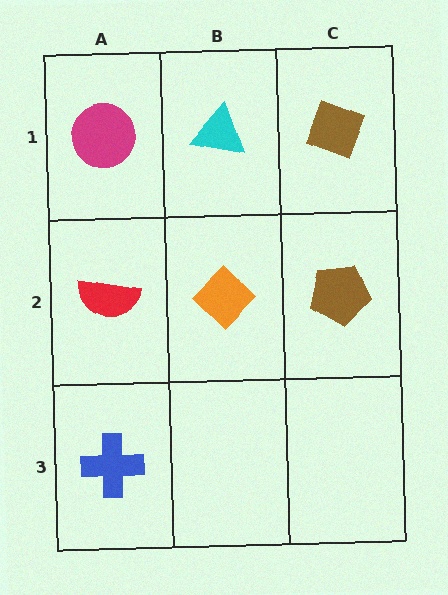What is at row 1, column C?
A brown diamond.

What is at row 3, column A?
A blue cross.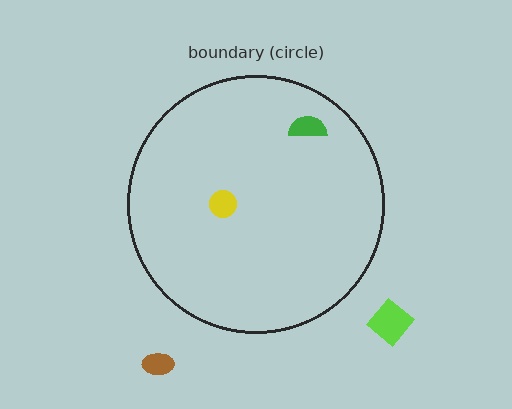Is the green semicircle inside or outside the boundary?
Inside.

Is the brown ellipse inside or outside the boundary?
Outside.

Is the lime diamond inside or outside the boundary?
Outside.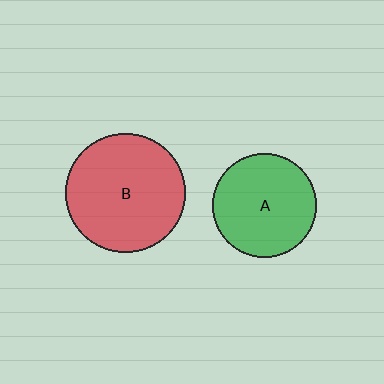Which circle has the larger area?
Circle B (red).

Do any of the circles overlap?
No, none of the circles overlap.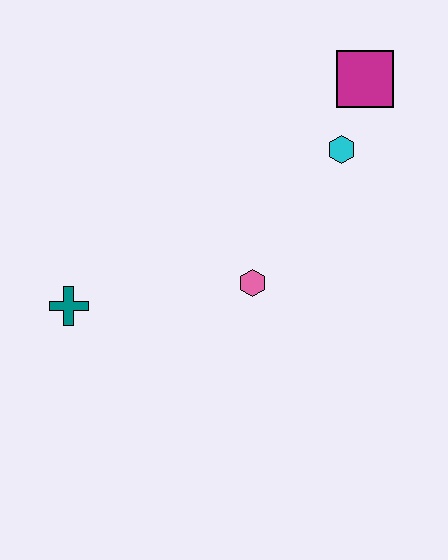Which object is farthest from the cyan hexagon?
The teal cross is farthest from the cyan hexagon.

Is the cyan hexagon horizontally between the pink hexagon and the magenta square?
Yes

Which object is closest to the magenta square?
The cyan hexagon is closest to the magenta square.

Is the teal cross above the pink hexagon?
No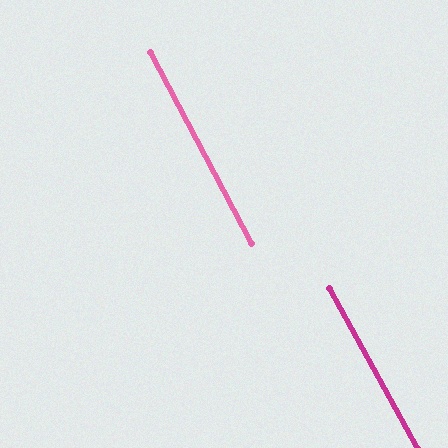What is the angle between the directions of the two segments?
Approximately 1 degree.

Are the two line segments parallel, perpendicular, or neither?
Parallel — their directions differ by only 1.1°.